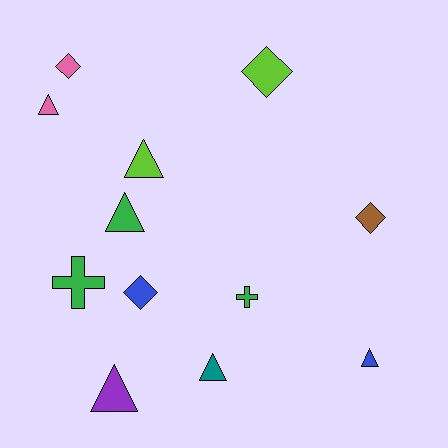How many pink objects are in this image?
There are 2 pink objects.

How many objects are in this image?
There are 12 objects.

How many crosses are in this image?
There are 2 crosses.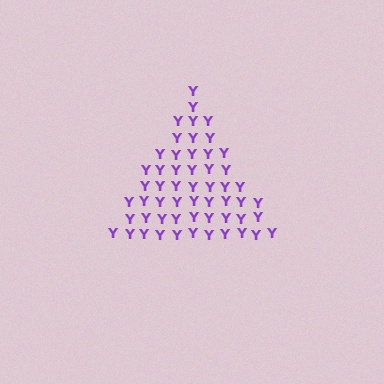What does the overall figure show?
The overall figure shows a triangle.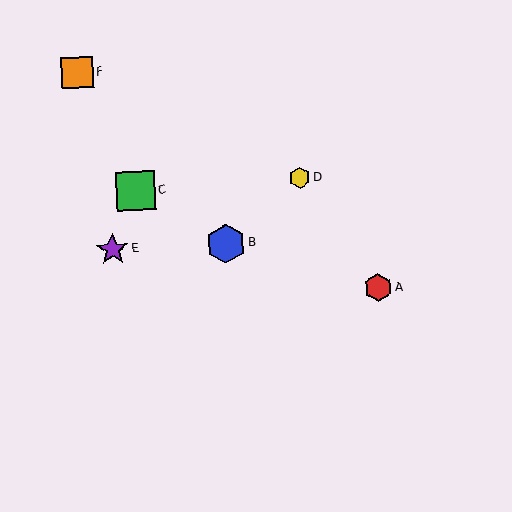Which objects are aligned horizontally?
Objects B, E are aligned horizontally.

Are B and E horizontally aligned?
Yes, both are at y≈244.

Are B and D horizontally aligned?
No, B is at y≈244 and D is at y≈178.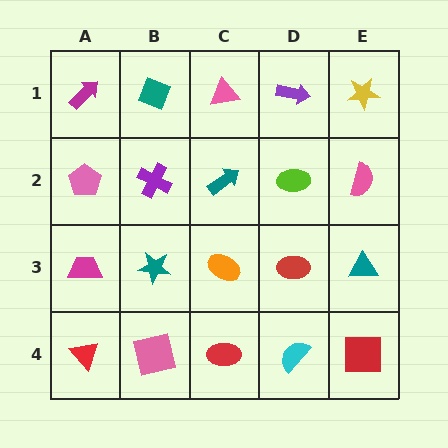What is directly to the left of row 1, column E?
A purple arrow.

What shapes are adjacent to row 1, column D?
A lime ellipse (row 2, column D), a pink triangle (row 1, column C), a yellow star (row 1, column E).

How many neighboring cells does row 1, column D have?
3.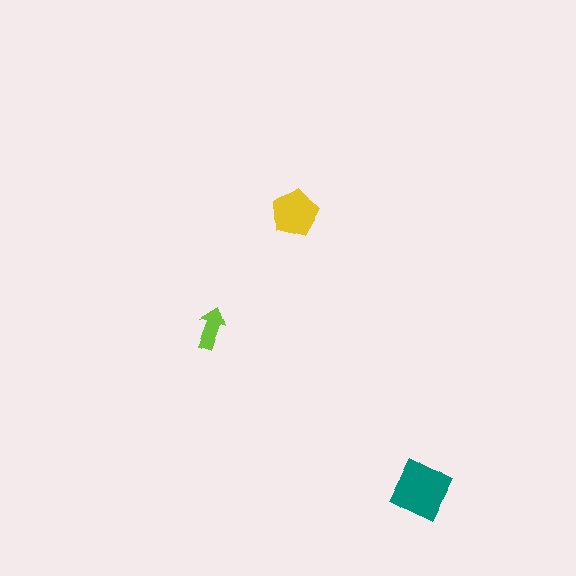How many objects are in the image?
There are 3 objects in the image.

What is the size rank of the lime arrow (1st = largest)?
3rd.